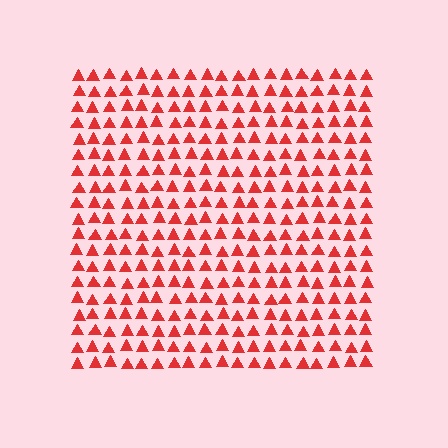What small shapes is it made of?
It is made of small triangles.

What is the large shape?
The large shape is a square.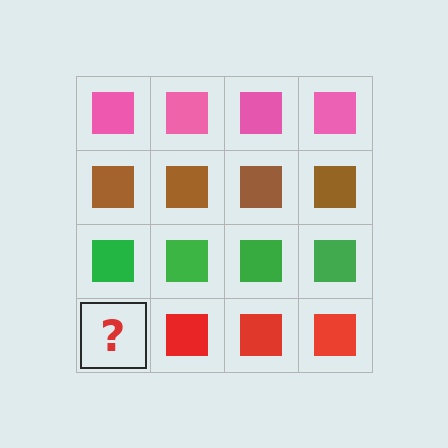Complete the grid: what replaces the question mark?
The question mark should be replaced with a red square.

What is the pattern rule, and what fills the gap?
The rule is that each row has a consistent color. The gap should be filled with a red square.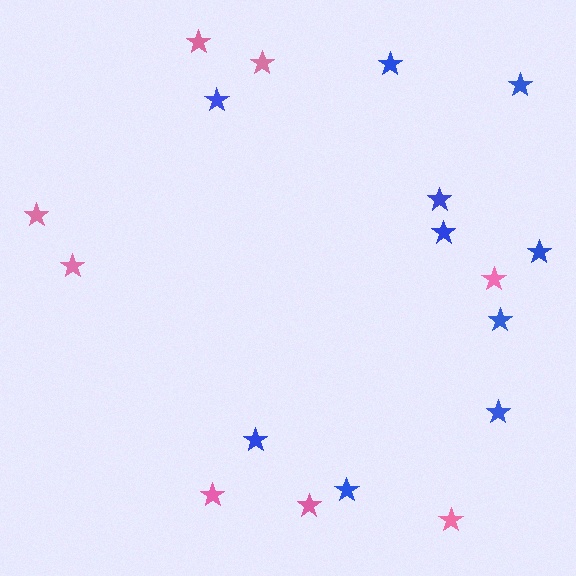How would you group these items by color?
There are 2 groups: one group of pink stars (8) and one group of blue stars (10).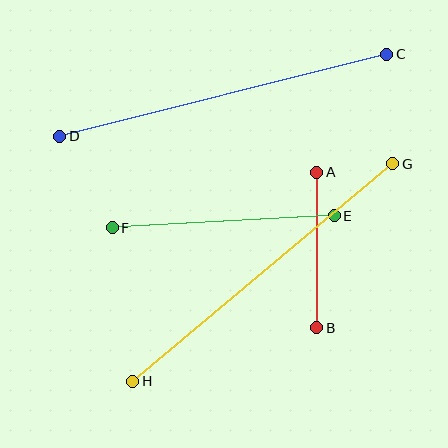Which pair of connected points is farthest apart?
Points G and H are farthest apart.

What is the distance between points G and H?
The distance is approximately 339 pixels.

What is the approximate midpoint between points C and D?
The midpoint is at approximately (223, 95) pixels.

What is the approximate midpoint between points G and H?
The midpoint is at approximately (263, 272) pixels.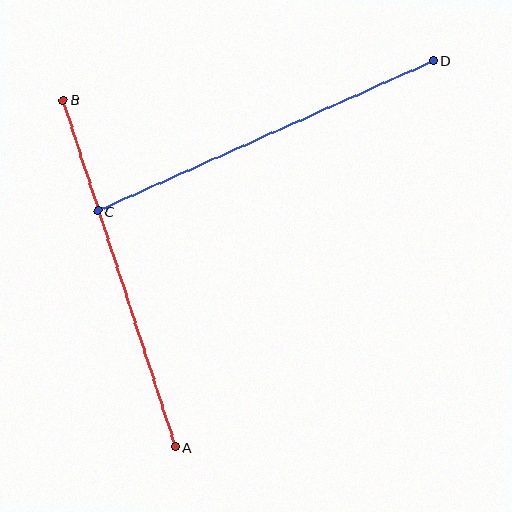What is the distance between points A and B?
The distance is approximately 364 pixels.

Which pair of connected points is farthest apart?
Points C and D are farthest apart.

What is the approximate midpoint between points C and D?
The midpoint is at approximately (266, 136) pixels.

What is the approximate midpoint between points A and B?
The midpoint is at approximately (119, 274) pixels.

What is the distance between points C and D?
The distance is approximately 368 pixels.